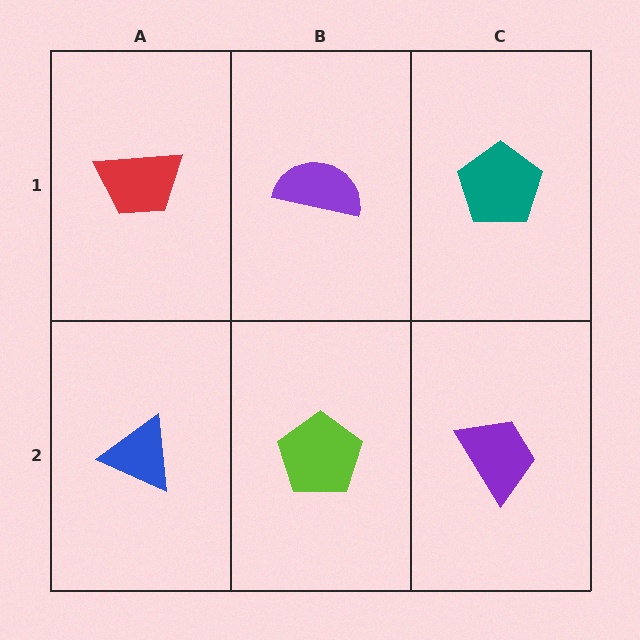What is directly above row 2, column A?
A red trapezoid.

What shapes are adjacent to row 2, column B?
A purple semicircle (row 1, column B), a blue triangle (row 2, column A), a purple trapezoid (row 2, column C).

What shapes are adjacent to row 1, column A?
A blue triangle (row 2, column A), a purple semicircle (row 1, column B).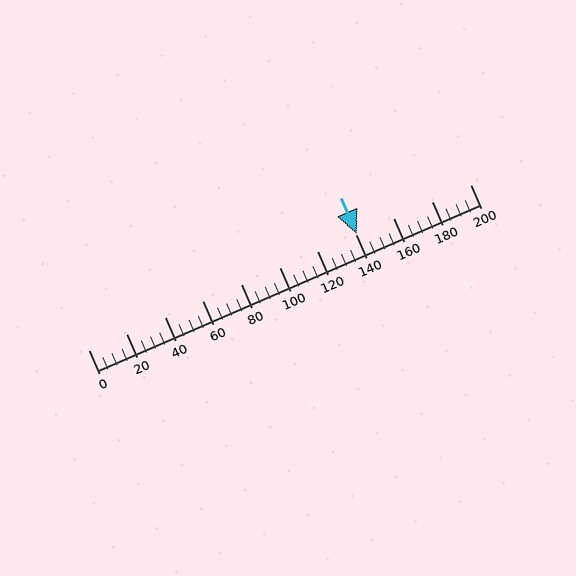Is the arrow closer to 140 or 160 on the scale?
The arrow is closer to 140.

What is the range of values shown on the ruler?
The ruler shows values from 0 to 200.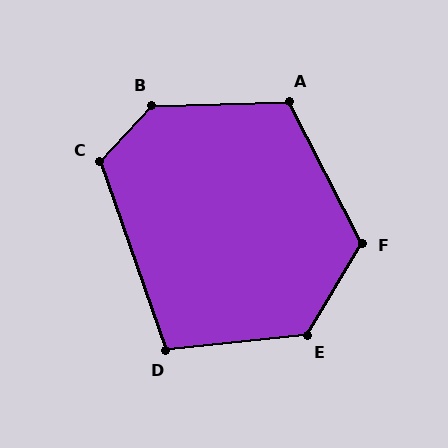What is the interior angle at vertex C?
Approximately 118 degrees (obtuse).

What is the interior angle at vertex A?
Approximately 115 degrees (obtuse).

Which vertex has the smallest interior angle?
D, at approximately 103 degrees.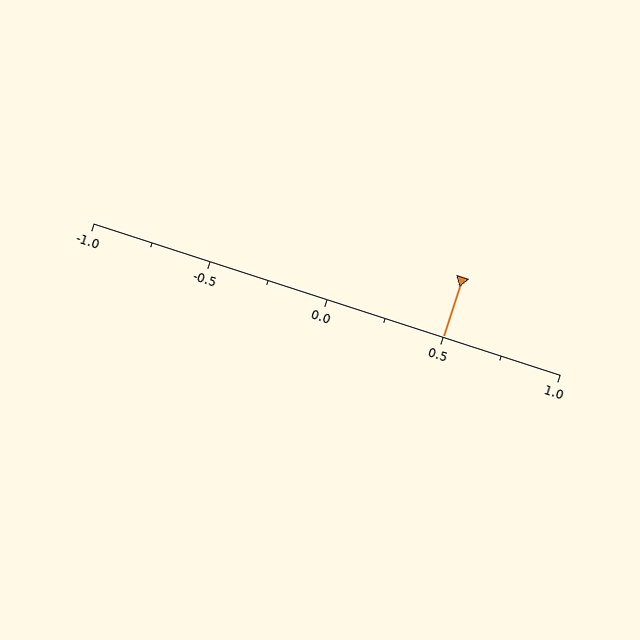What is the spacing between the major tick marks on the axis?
The major ticks are spaced 0.5 apart.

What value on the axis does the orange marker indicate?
The marker indicates approximately 0.5.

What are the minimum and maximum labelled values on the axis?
The axis runs from -1.0 to 1.0.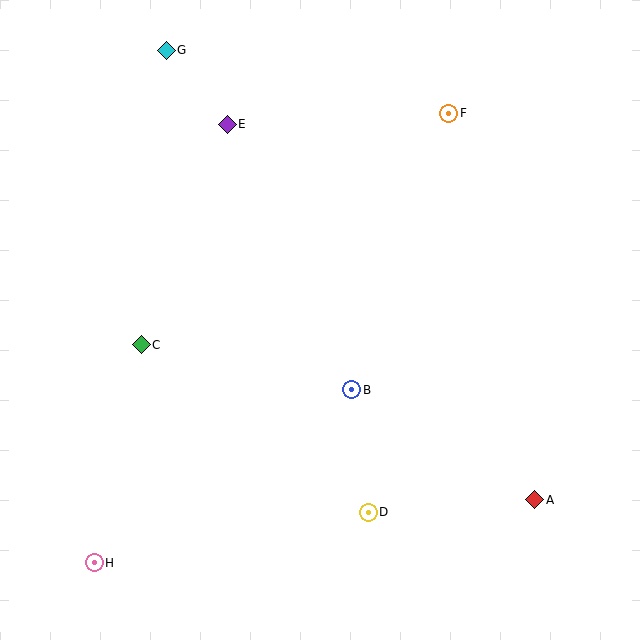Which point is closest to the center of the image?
Point B at (352, 390) is closest to the center.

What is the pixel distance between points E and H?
The distance between E and H is 458 pixels.